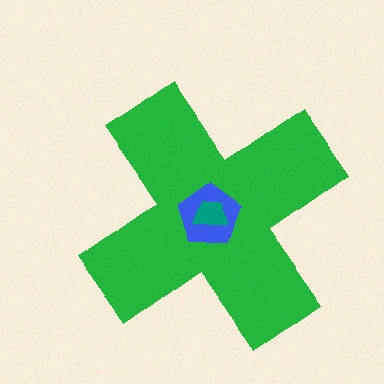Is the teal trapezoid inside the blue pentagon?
Yes.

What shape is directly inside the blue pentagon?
The teal trapezoid.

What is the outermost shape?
The green cross.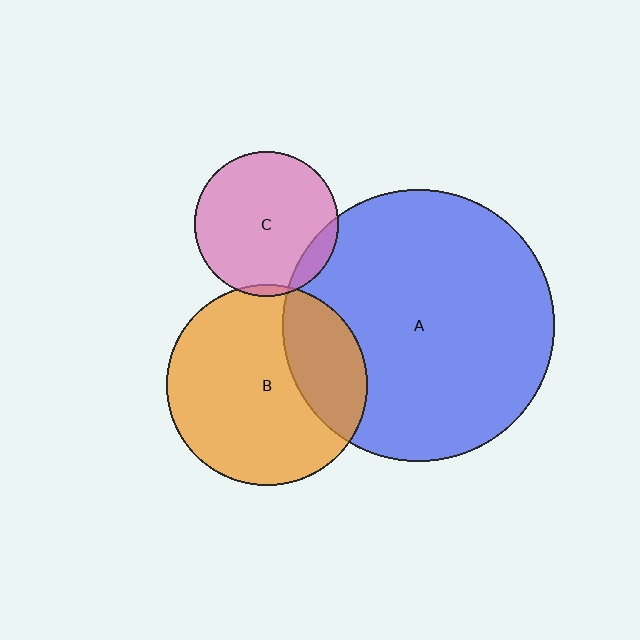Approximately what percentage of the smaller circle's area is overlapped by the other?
Approximately 5%.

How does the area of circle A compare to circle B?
Approximately 1.8 times.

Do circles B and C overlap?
Yes.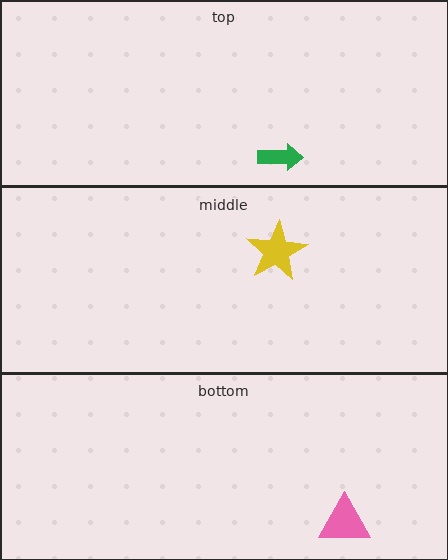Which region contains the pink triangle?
The bottom region.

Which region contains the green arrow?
The top region.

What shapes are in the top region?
The green arrow.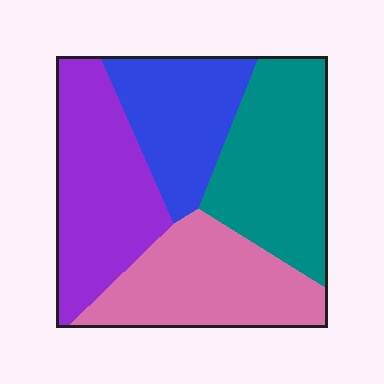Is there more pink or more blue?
Pink.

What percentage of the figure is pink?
Pink takes up between a sixth and a third of the figure.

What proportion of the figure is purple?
Purple takes up about one quarter (1/4) of the figure.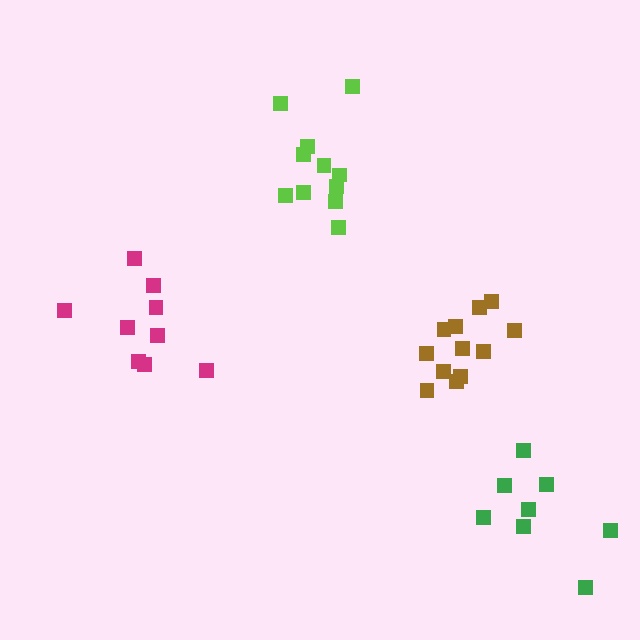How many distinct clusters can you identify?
There are 4 distinct clusters.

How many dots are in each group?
Group 1: 12 dots, Group 2: 8 dots, Group 3: 9 dots, Group 4: 11 dots (40 total).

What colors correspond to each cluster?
The clusters are colored: brown, green, magenta, lime.